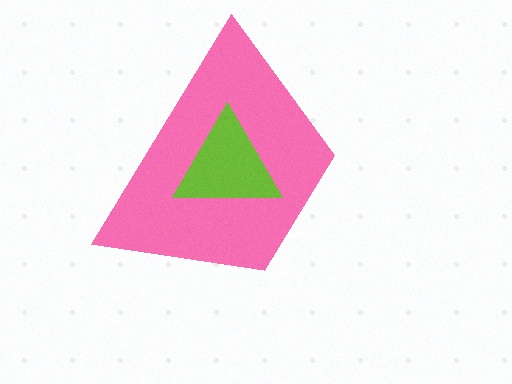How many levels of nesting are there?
2.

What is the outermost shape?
The pink trapezoid.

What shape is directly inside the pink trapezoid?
The lime triangle.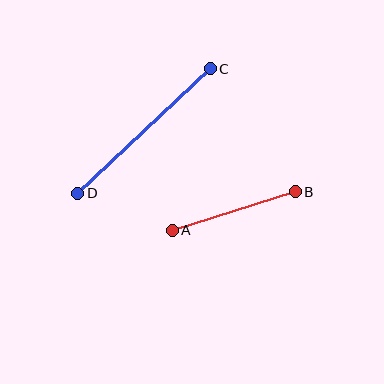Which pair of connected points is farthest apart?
Points C and D are farthest apart.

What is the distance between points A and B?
The distance is approximately 129 pixels.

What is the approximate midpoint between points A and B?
The midpoint is at approximately (234, 211) pixels.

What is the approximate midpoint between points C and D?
The midpoint is at approximately (144, 131) pixels.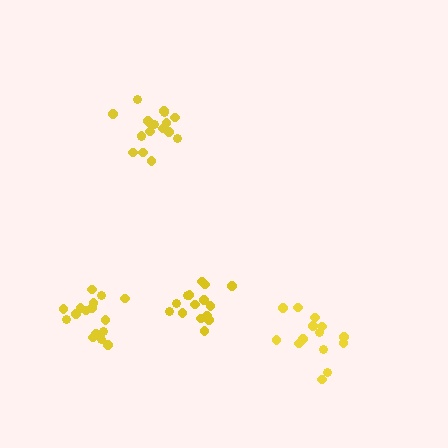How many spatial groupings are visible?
There are 4 spatial groupings.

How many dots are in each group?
Group 1: 15 dots, Group 2: 16 dots, Group 3: 14 dots, Group 4: 18 dots (63 total).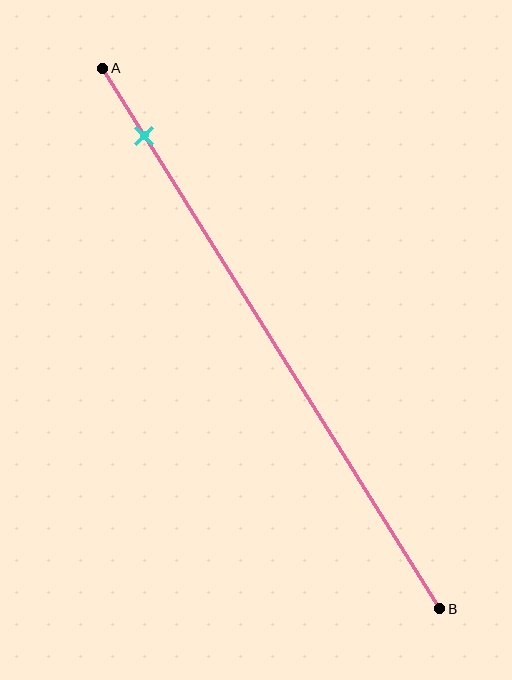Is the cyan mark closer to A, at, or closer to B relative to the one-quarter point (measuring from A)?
The cyan mark is closer to point A than the one-quarter point of segment AB.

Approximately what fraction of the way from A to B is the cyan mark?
The cyan mark is approximately 10% of the way from A to B.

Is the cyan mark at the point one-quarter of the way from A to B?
No, the mark is at about 10% from A, not at the 25% one-quarter point.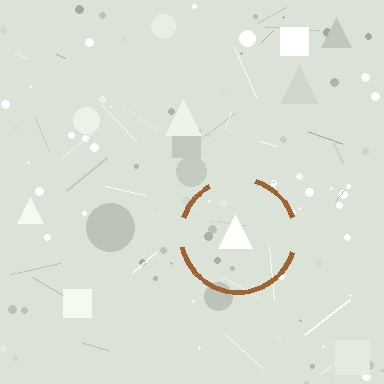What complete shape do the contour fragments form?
The contour fragments form a circle.